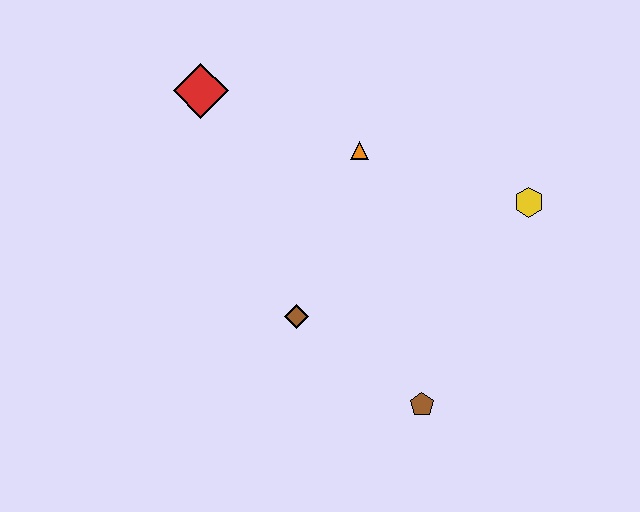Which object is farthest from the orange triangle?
The brown pentagon is farthest from the orange triangle.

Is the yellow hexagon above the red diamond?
No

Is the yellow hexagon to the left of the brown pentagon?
No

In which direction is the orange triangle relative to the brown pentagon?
The orange triangle is above the brown pentagon.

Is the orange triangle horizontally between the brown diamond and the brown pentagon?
Yes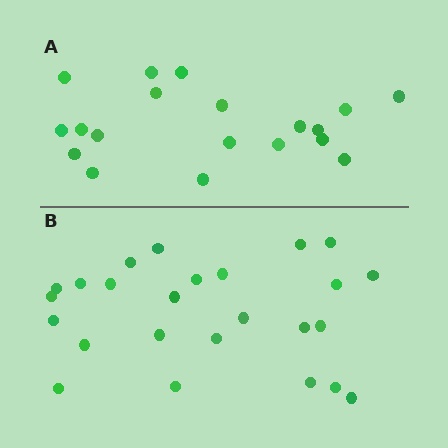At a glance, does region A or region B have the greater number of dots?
Region B (the bottom region) has more dots.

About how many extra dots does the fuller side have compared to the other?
Region B has about 6 more dots than region A.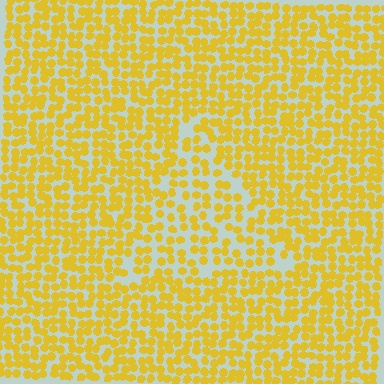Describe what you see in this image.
The image contains small yellow elements arranged at two different densities. A triangle-shaped region is visible where the elements are less densely packed than the surrounding area.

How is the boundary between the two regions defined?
The boundary is defined by a change in element density (approximately 1.6x ratio). All elements are the same color, size, and shape.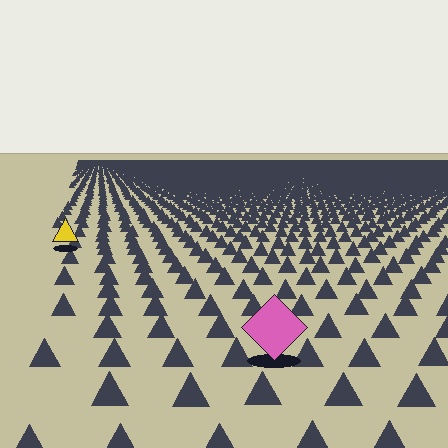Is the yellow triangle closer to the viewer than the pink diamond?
No. The pink diamond is closer — you can tell from the texture gradient: the ground texture is coarser near it.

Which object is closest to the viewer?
The pink diamond is closest. The texture marks near it are larger and more spread out.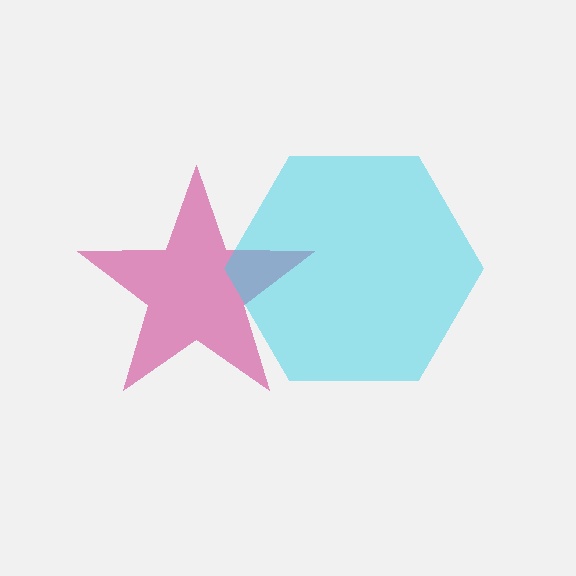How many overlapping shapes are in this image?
There are 2 overlapping shapes in the image.